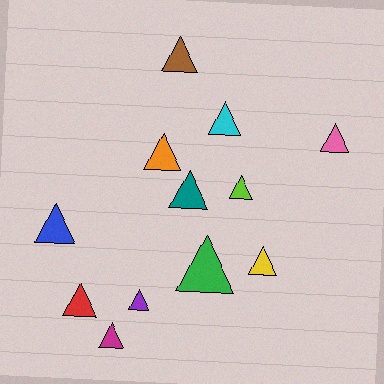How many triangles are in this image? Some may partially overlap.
There are 12 triangles.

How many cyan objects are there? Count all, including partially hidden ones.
There is 1 cyan object.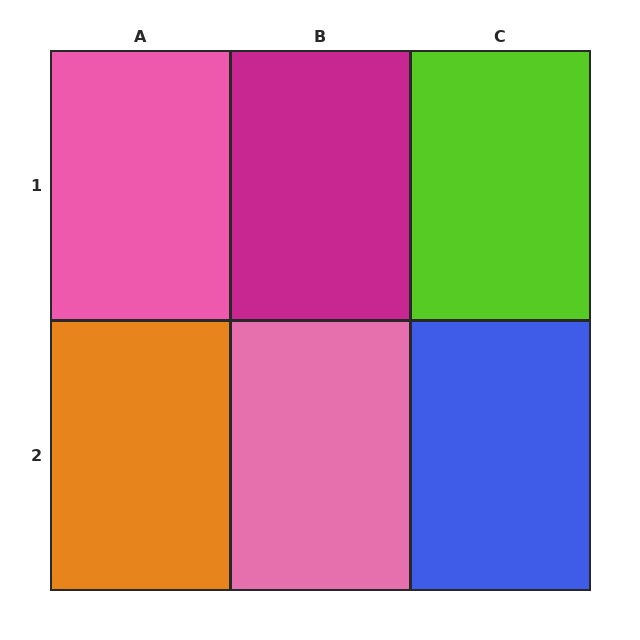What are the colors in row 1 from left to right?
Pink, magenta, lime.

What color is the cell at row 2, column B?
Pink.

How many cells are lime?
1 cell is lime.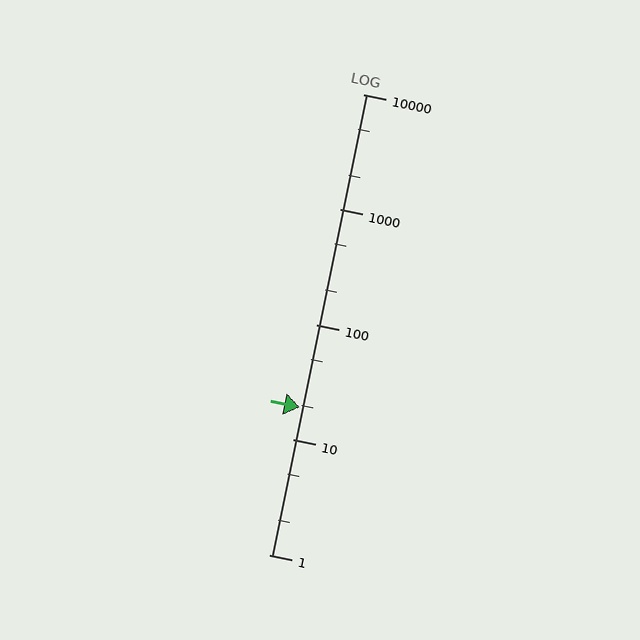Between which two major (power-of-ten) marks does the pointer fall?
The pointer is between 10 and 100.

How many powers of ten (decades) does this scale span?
The scale spans 4 decades, from 1 to 10000.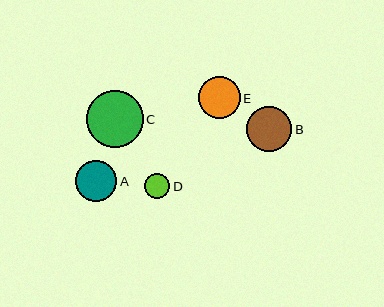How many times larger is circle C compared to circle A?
Circle C is approximately 1.4 times the size of circle A.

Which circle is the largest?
Circle C is the largest with a size of approximately 57 pixels.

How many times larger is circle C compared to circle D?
Circle C is approximately 2.3 times the size of circle D.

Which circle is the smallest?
Circle D is the smallest with a size of approximately 25 pixels.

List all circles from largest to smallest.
From largest to smallest: C, B, E, A, D.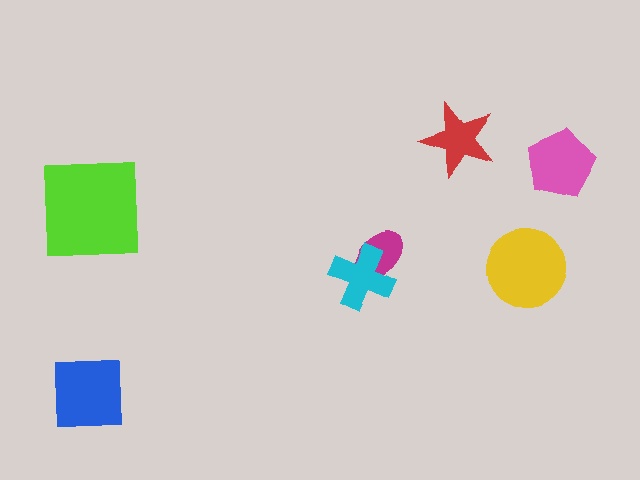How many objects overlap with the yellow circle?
0 objects overlap with the yellow circle.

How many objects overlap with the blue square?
0 objects overlap with the blue square.